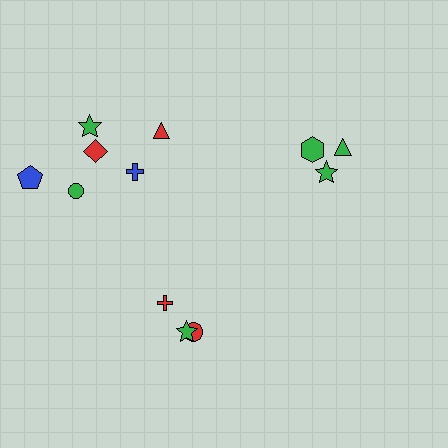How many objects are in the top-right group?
There are 3 objects.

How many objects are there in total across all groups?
There are 12 objects.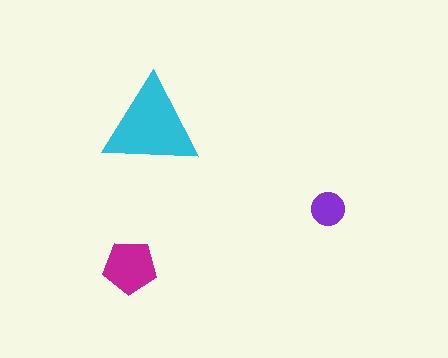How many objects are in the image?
There are 3 objects in the image.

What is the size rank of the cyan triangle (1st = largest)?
1st.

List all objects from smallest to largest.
The purple circle, the magenta pentagon, the cyan triangle.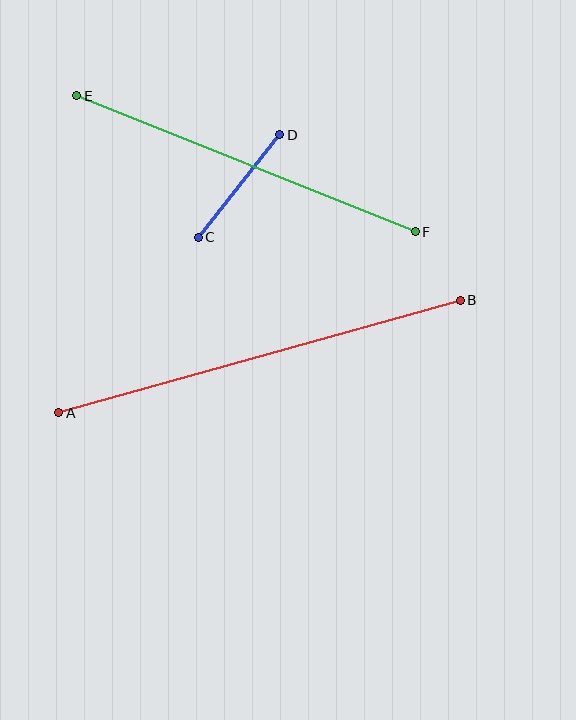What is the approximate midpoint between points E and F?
The midpoint is at approximately (246, 164) pixels.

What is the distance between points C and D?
The distance is approximately 130 pixels.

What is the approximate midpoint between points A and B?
The midpoint is at approximately (259, 356) pixels.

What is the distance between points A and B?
The distance is approximately 417 pixels.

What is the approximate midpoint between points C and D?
The midpoint is at approximately (239, 186) pixels.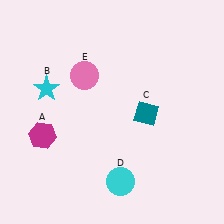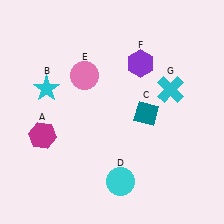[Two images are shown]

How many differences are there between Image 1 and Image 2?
There are 2 differences between the two images.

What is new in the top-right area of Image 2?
A cyan cross (G) was added in the top-right area of Image 2.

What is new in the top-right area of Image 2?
A purple hexagon (F) was added in the top-right area of Image 2.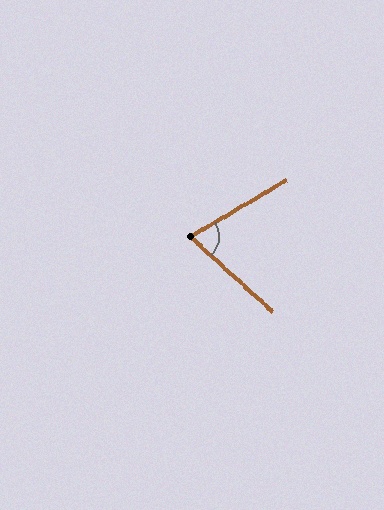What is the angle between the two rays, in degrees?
Approximately 73 degrees.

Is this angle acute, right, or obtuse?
It is acute.